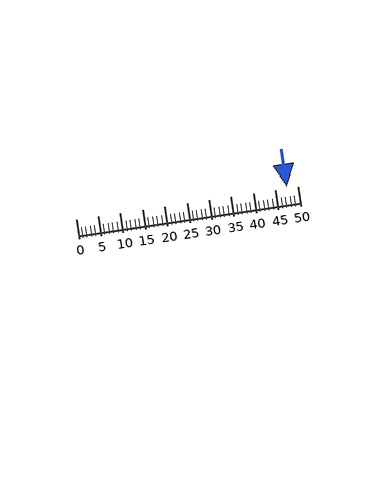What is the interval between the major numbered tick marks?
The major tick marks are spaced 5 units apart.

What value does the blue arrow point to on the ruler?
The blue arrow points to approximately 48.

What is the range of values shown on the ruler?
The ruler shows values from 0 to 50.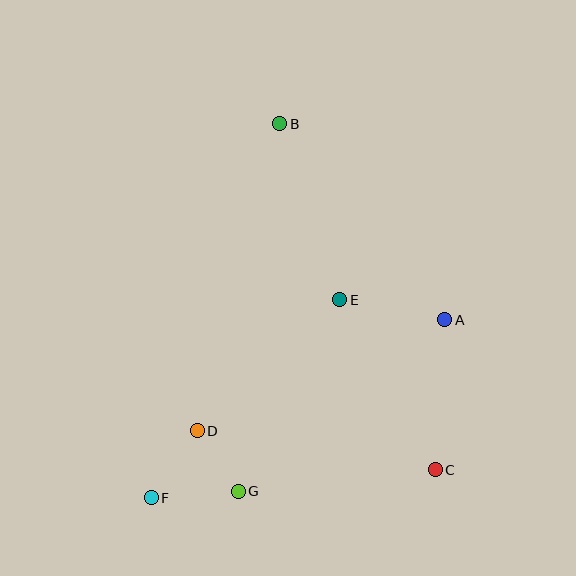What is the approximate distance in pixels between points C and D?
The distance between C and D is approximately 241 pixels.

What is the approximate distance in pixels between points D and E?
The distance between D and E is approximately 194 pixels.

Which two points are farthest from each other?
Points B and F are farthest from each other.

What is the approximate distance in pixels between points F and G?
The distance between F and G is approximately 88 pixels.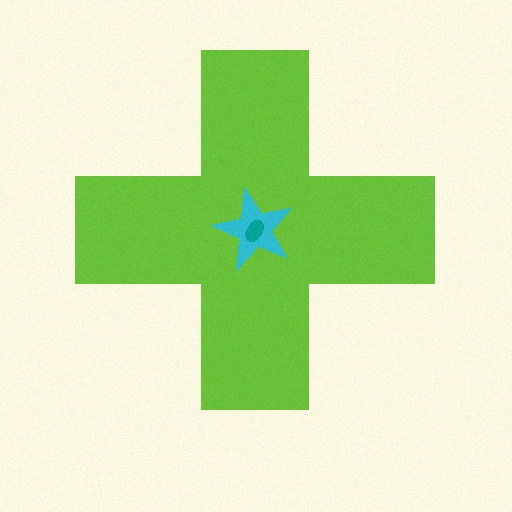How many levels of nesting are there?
3.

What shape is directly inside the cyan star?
The teal ellipse.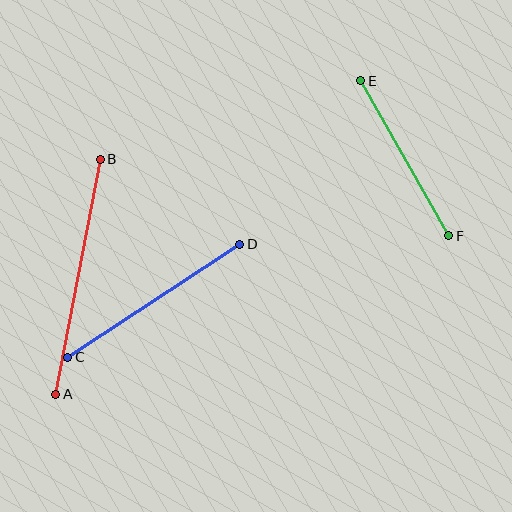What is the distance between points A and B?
The distance is approximately 239 pixels.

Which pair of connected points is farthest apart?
Points A and B are farthest apart.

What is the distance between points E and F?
The distance is approximately 178 pixels.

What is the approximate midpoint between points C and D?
The midpoint is at approximately (154, 301) pixels.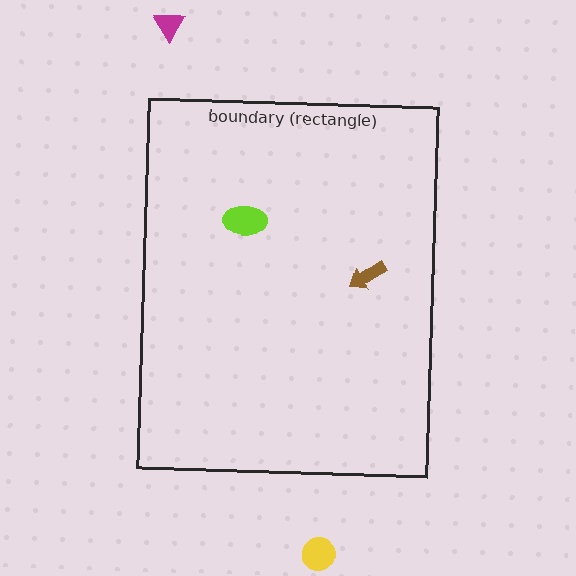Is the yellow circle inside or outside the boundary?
Outside.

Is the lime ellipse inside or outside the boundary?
Inside.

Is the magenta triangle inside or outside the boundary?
Outside.